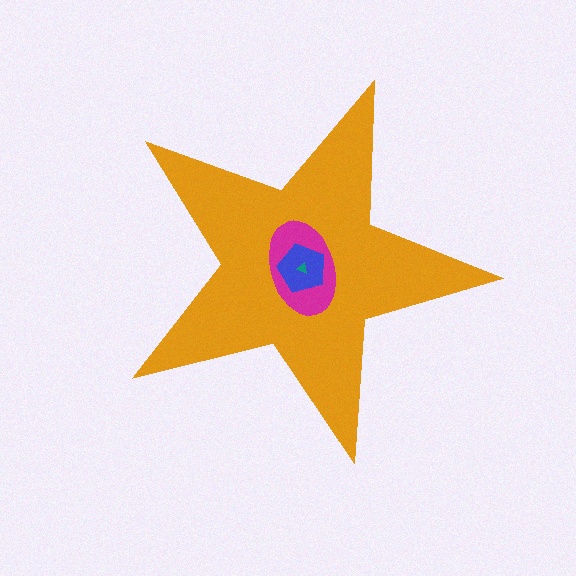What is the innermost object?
The teal triangle.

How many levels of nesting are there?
4.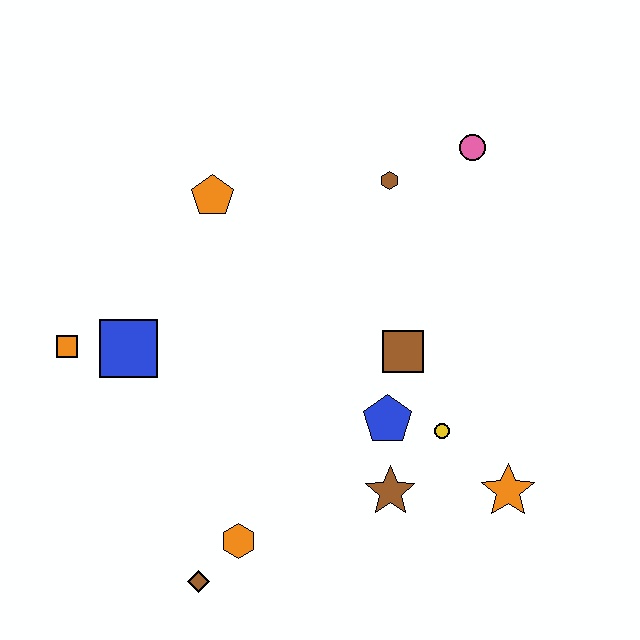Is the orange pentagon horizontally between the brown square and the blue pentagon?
No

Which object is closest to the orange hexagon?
The brown diamond is closest to the orange hexagon.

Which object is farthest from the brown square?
The orange square is farthest from the brown square.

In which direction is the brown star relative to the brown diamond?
The brown star is to the right of the brown diamond.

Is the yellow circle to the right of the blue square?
Yes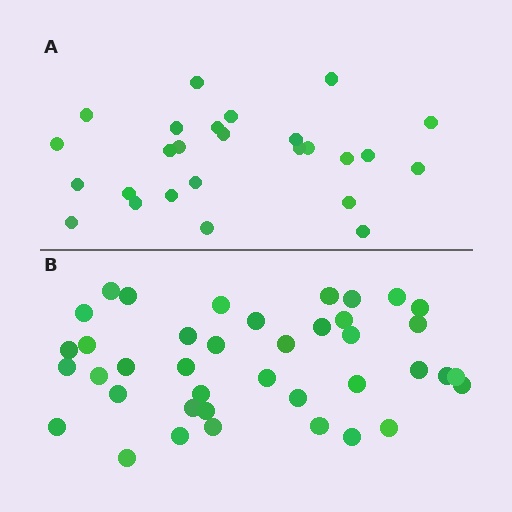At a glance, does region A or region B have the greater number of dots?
Region B (the bottom region) has more dots.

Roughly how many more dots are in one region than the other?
Region B has approximately 15 more dots than region A.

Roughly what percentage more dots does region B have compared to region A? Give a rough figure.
About 55% more.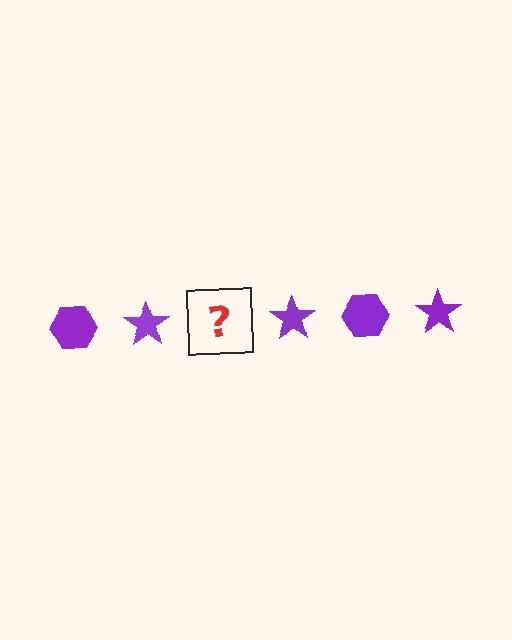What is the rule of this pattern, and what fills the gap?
The rule is that the pattern cycles through hexagon, star shapes in purple. The gap should be filled with a purple hexagon.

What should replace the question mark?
The question mark should be replaced with a purple hexagon.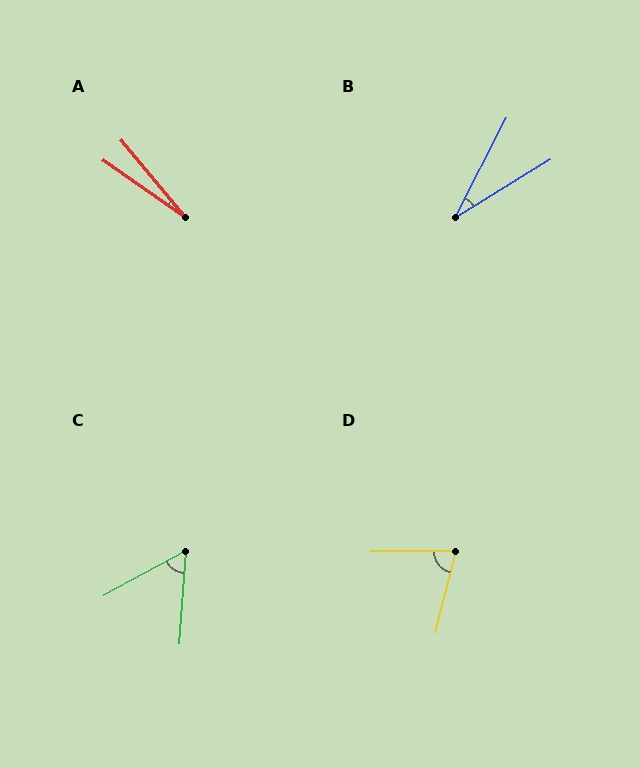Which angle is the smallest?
A, at approximately 15 degrees.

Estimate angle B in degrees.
Approximately 31 degrees.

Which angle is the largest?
D, at approximately 76 degrees.